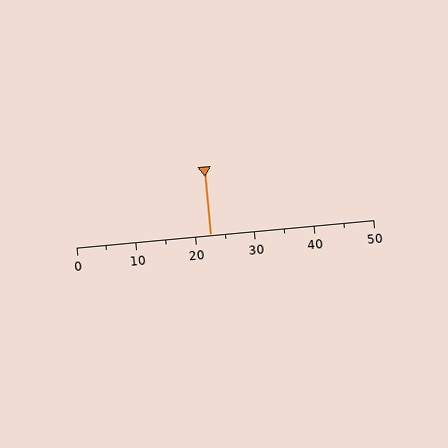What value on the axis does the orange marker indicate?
The marker indicates approximately 22.5.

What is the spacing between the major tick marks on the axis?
The major ticks are spaced 10 apart.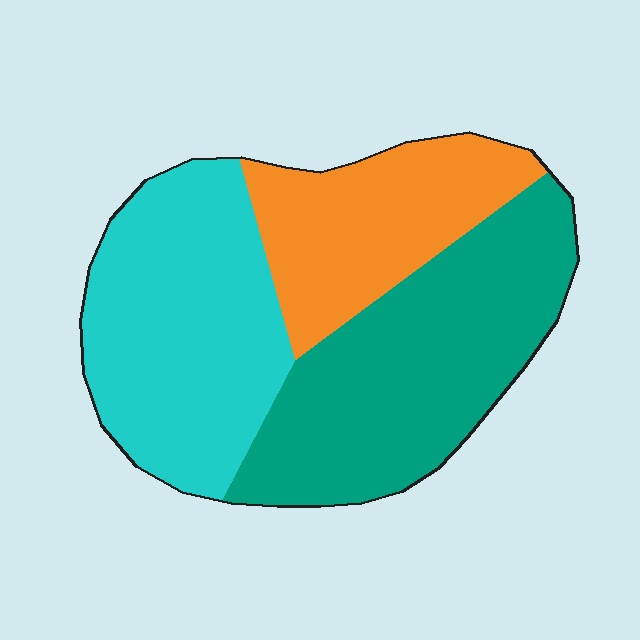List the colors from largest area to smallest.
From largest to smallest: teal, cyan, orange.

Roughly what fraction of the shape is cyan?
Cyan covers roughly 35% of the shape.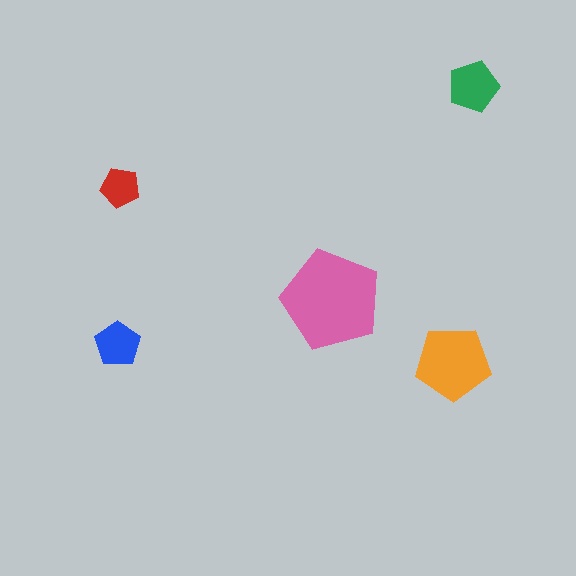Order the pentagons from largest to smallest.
the pink one, the orange one, the green one, the blue one, the red one.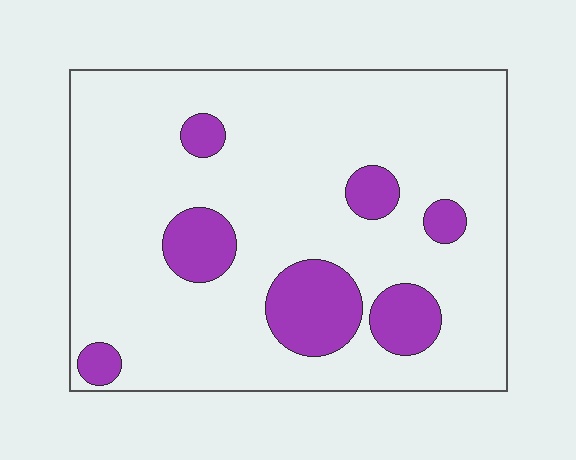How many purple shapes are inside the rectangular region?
7.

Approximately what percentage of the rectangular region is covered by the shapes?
Approximately 15%.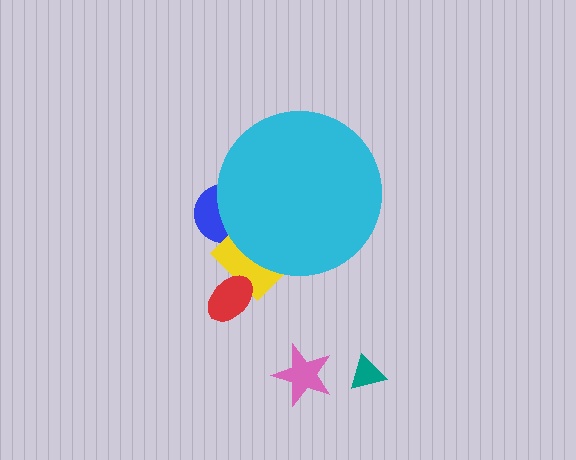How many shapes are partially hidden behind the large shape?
2 shapes are partially hidden.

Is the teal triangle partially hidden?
No, the teal triangle is fully visible.